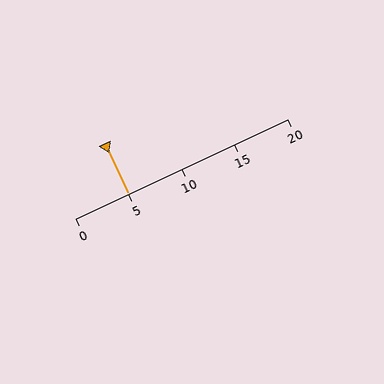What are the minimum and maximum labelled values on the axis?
The axis runs from 0 to 20.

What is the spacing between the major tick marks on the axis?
The major ticks are spaced 5 apart.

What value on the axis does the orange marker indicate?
The marker indicates approximately 5.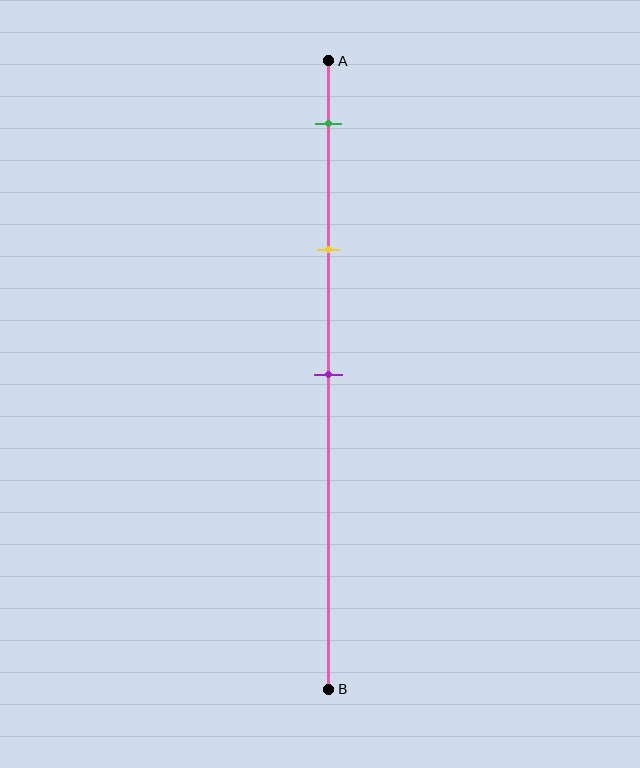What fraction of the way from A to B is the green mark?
The green mark is approximately 10% (0.1) of the way from A to B.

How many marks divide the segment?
There are 3 marks dividing the segment.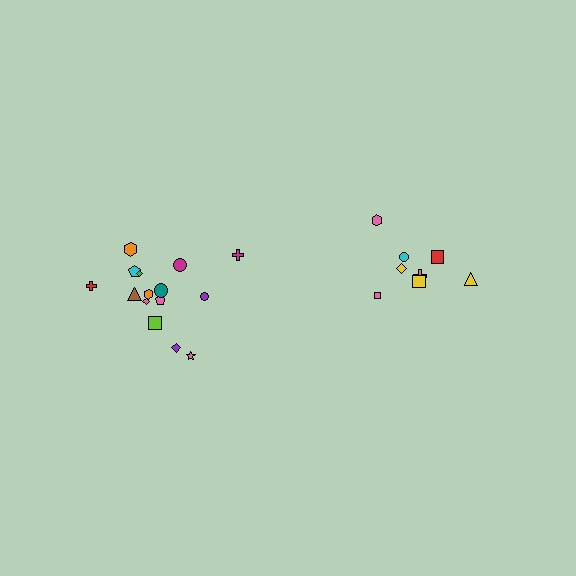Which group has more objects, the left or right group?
The left group.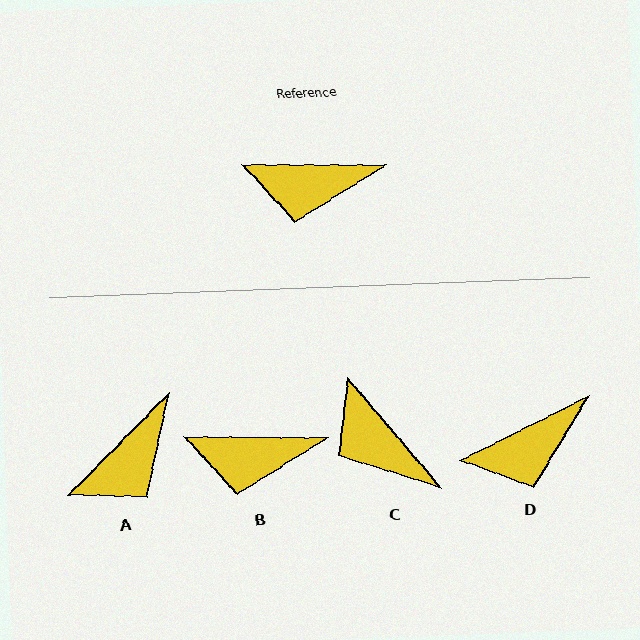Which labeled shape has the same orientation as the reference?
B.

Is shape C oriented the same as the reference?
No, it is off by about 49 degrees.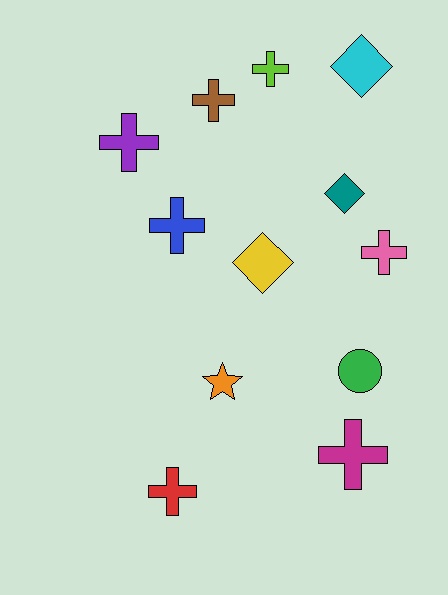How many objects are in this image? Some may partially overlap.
There are 12 objects.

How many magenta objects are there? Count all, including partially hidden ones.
There is 1 magenta object.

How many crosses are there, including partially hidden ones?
There are 7 crosses.